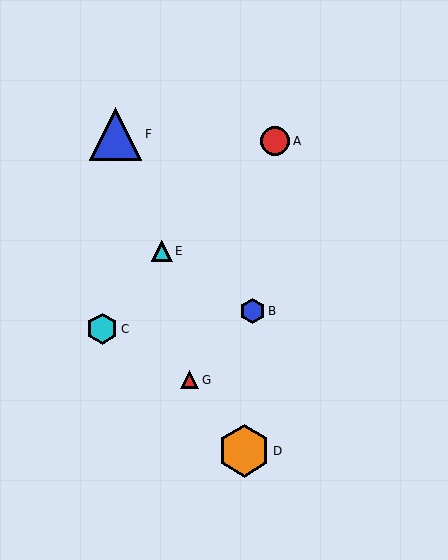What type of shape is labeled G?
Shape G is a red triangle.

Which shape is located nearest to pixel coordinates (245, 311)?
The blue hexagon (labeled B) at (253, 311) is nearest to that location.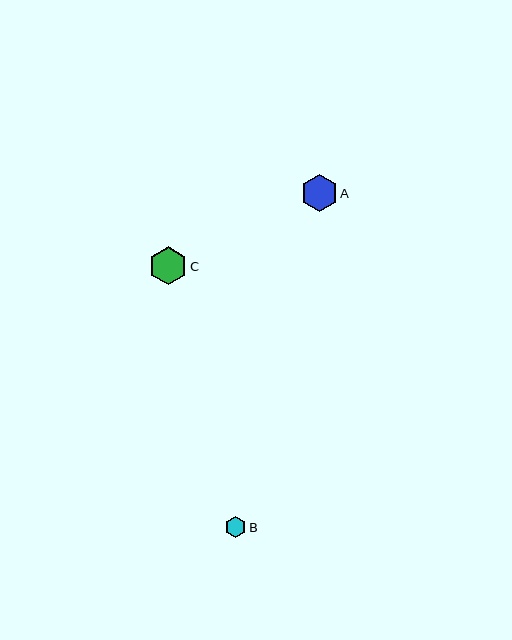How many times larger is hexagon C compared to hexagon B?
Hexagon C is approximately 1.8 times the size of hexagon B.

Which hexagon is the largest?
Hexagon C is the largest with a size of approximately 38 pixels.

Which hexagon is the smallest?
Hexagon B is the smallest with a size of approximately 21 pixels.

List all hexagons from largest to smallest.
From largest to smallest: C, A, B.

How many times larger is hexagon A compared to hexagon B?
Hexagon A is approximately 1.8 times the size of hexagon B.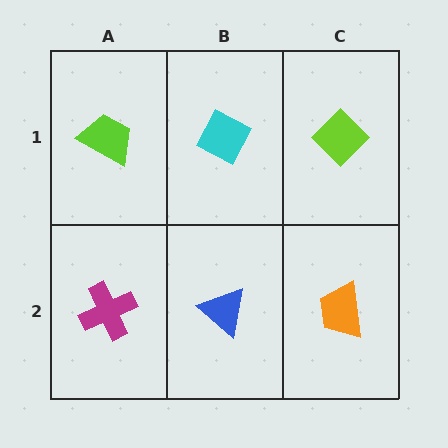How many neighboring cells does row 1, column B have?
3.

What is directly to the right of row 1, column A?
A cyan diamond.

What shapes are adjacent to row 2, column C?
A lime diamond (row 1, column C), a blue triangle (row 2, column B).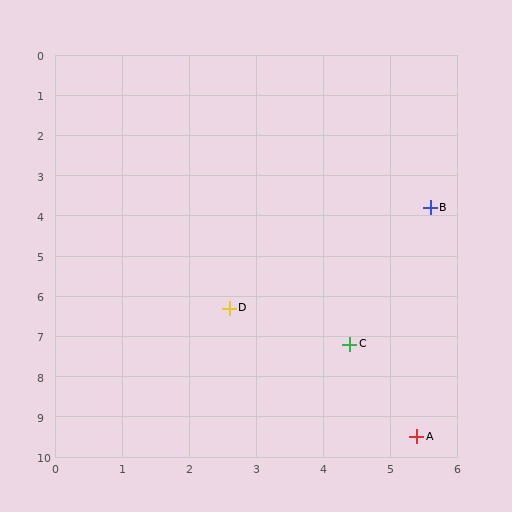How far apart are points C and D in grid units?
Points C and D are about 2.0 grid units apart.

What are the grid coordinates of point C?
Point C is at approximately (4.4, 7.2).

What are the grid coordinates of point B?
Point B is at approximately (5.6, 3.8).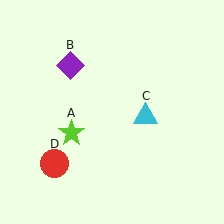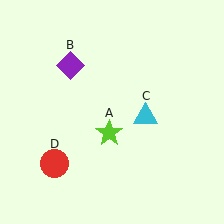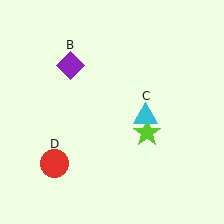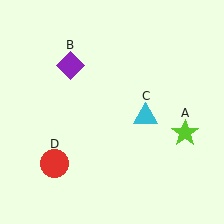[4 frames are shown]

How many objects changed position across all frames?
1 object changed position: lime star (object A).